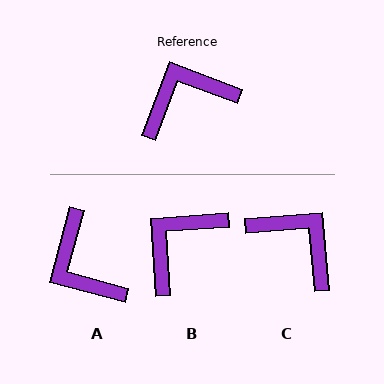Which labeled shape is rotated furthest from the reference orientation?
A, about 96 degrees away.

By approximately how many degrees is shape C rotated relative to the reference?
Approximately 64 degrees clockwise.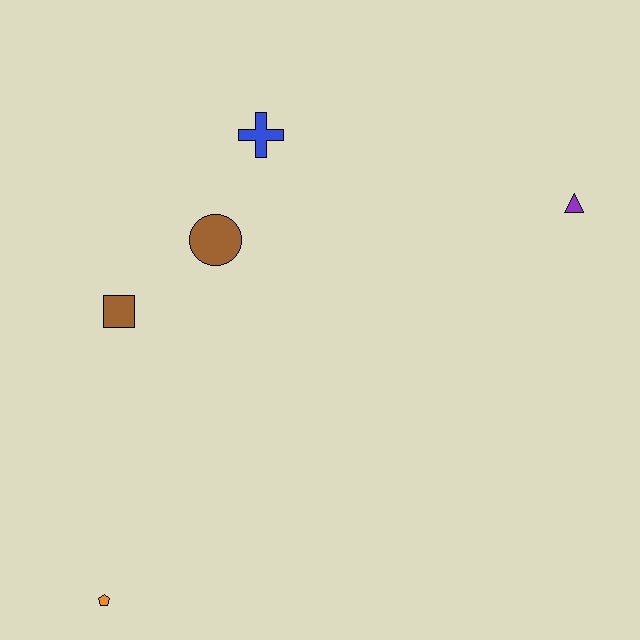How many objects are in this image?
There are 5 objects.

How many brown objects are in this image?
There are 2 brown objects.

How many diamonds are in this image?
There are no diamonds.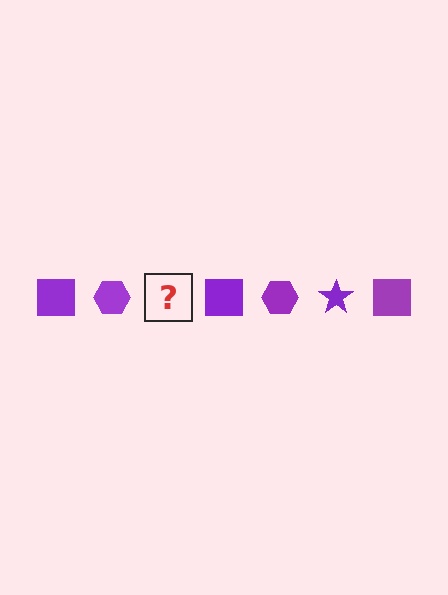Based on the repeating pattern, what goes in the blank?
The blank should be a purple star.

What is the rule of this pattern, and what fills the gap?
The rule is that the pattern cycles through square, hexagon, star shapes in purple. The gap should be filled with a purple star.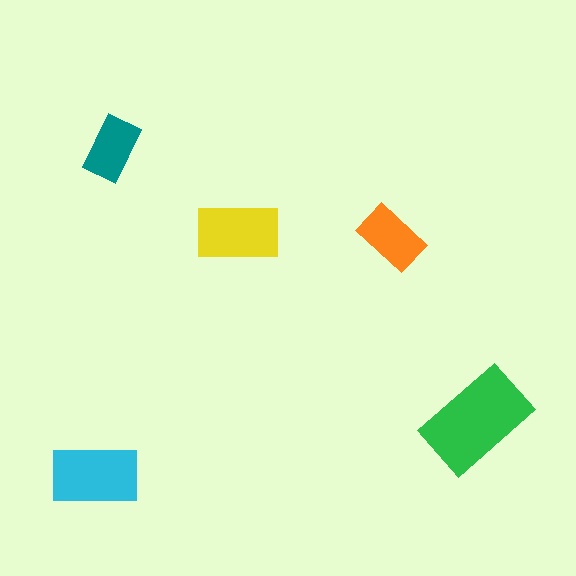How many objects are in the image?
There are 5 objects in the image.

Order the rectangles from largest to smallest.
the green one, the cyan one, the yellow one, the orange one, the teal one.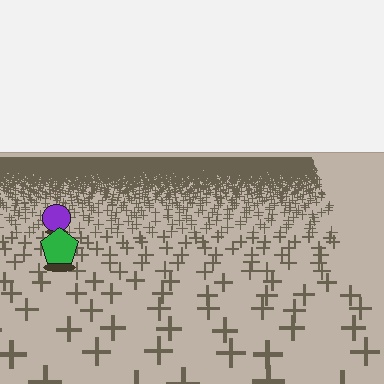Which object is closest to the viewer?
The green pentagon is closest. The texture marks near it are larger and more spread out.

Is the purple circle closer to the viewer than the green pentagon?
No. The green pentagon is closer — you can tell from the texture gradient: the ground texture is coarser near it.